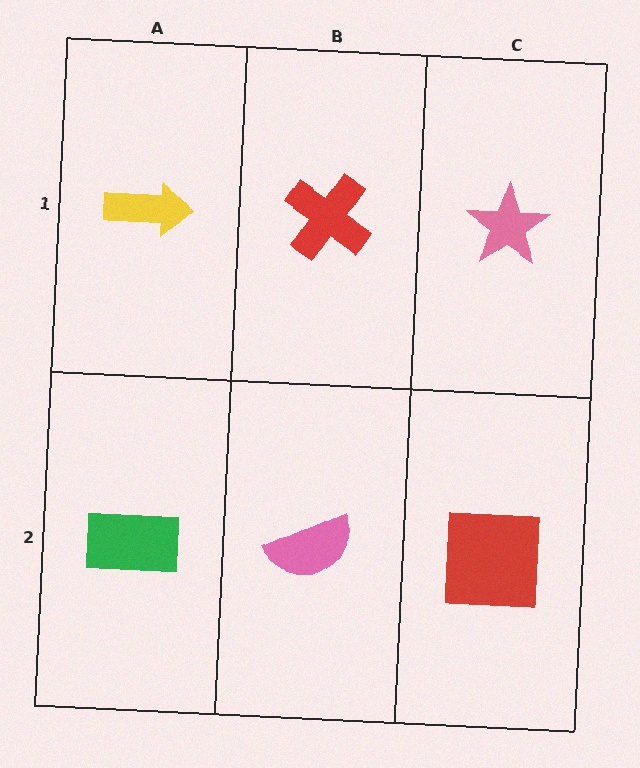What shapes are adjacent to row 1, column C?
A red square (row 2, column C), a red cross (row 1, column B).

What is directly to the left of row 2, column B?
A green rectangle.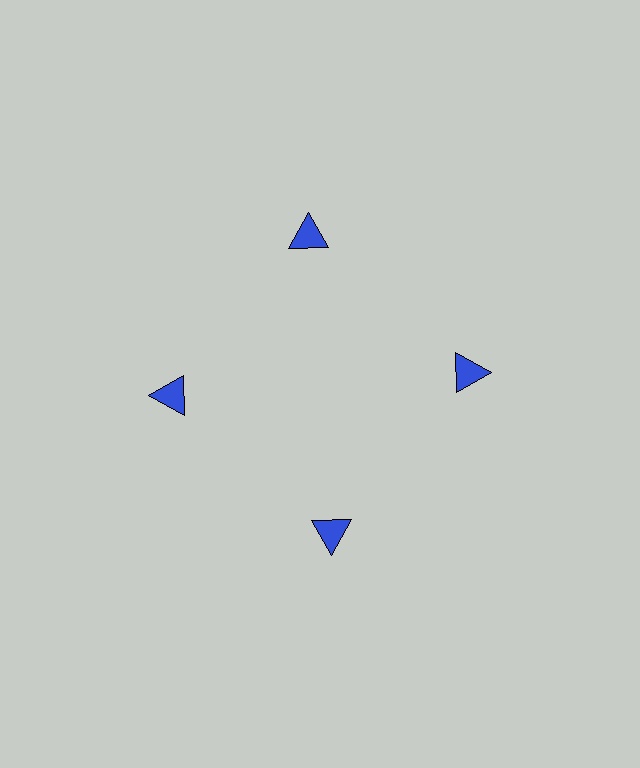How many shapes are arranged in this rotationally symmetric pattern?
There are 4 shapes, arranged in 4 groups of 1.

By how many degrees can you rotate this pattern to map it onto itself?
The pattern maps onto itself every 90 degrees of rotation.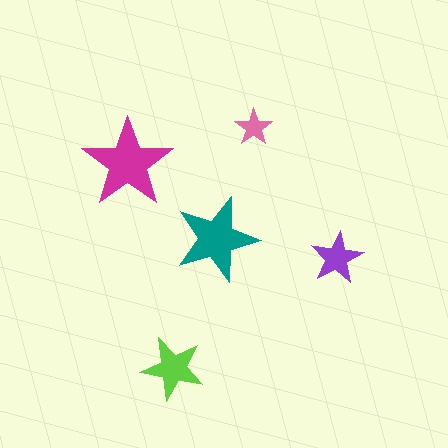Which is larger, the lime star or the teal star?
The teal one.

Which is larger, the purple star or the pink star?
The purple one.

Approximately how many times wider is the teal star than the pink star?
About 2.5 times wider.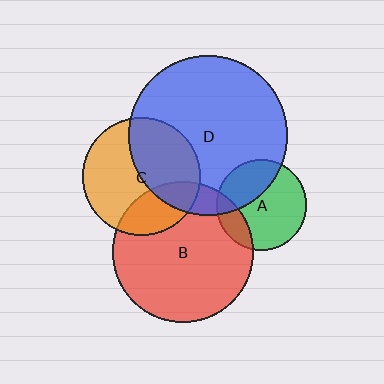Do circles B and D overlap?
Yes.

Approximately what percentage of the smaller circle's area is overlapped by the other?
Approximately 10%.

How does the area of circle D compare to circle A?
Approximately 3.1 times.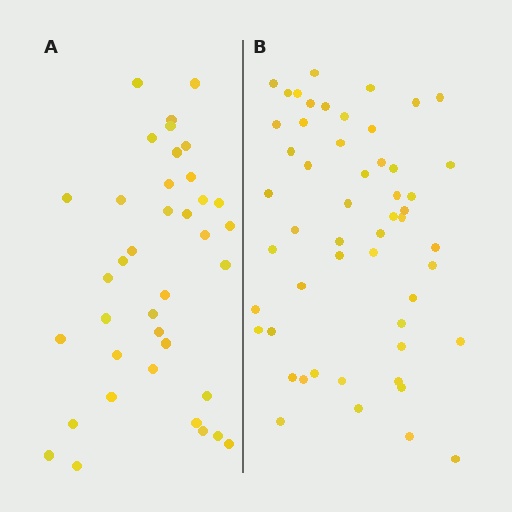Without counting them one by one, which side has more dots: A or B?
Region B (the right region) has more dots.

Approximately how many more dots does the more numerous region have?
Region B has approximately 15 more dots than region A.